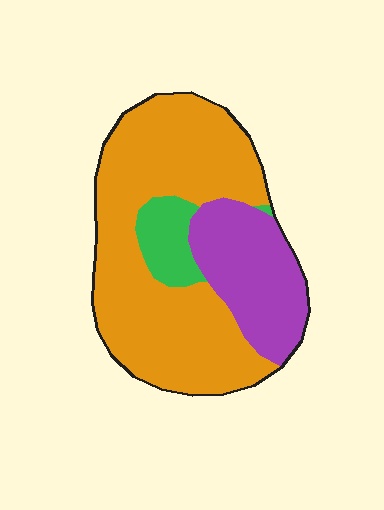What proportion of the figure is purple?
Purple takes up about one quarter (1/4) of the figure.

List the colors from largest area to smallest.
From largest to smallest: orange, purple, green.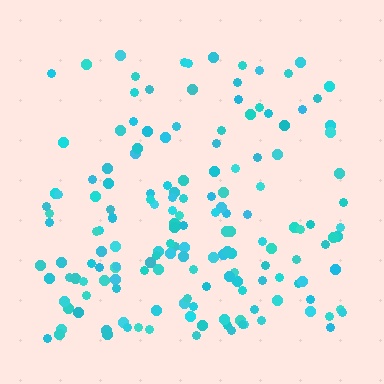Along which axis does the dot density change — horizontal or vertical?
Vertical.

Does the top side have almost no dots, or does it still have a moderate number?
Still a moderate number, just noticeably fewer than the bottom.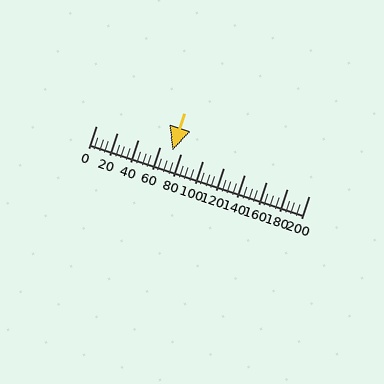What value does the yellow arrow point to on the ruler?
The yellow arrow points to approximately 72.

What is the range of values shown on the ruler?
The ruler shows values from 0 to 200.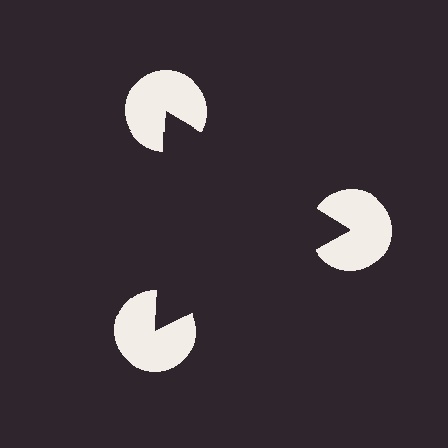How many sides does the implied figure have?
3 sides.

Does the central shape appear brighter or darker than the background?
It typically appears slightly darker than the background, even though no actual brightness change is drawn.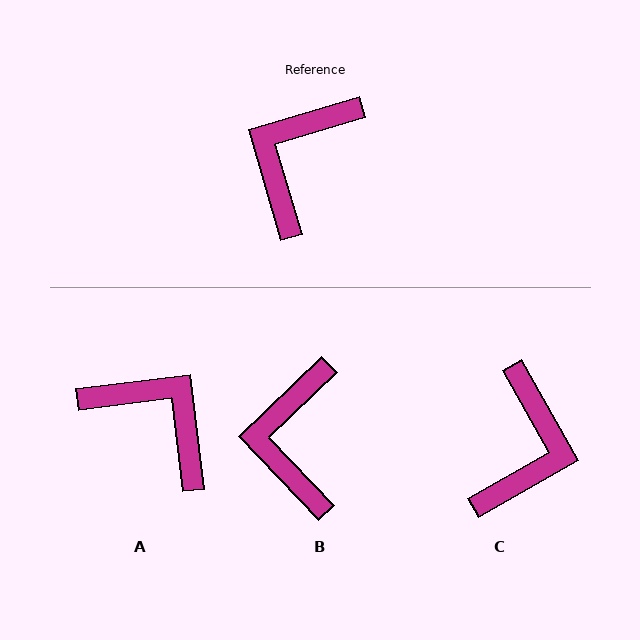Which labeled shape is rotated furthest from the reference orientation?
C, about 167 degrees away.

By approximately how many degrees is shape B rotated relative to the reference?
Approximately 27 degrees counter-clockwise.